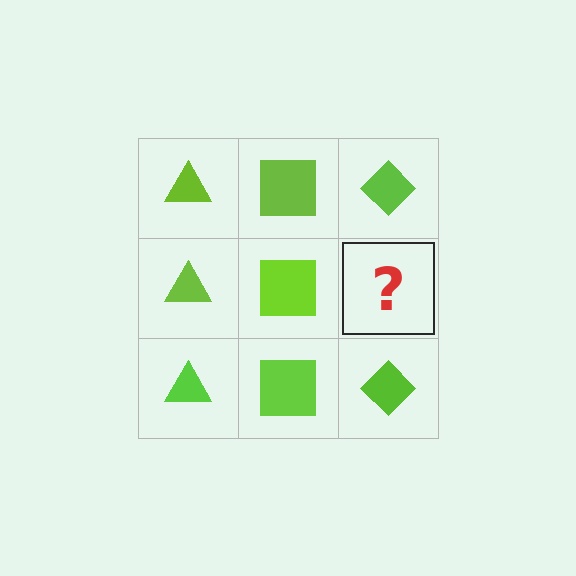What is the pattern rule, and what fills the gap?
The rule is that each column has a consistent shape. The gap should be filled with a lime diamond.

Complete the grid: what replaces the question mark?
The question mark should be replaced with a lime diamond.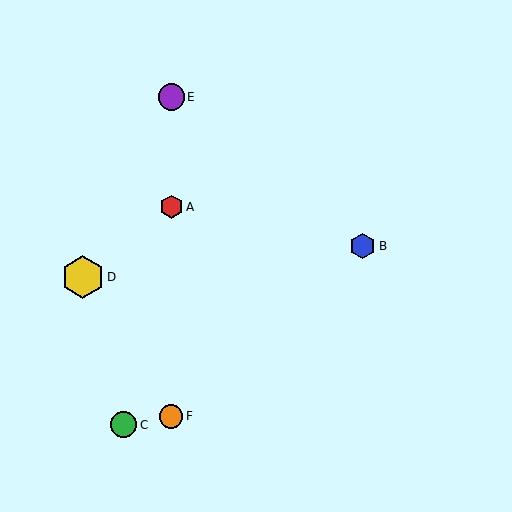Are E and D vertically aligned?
No, E is at x≈171 and D is at x≈83.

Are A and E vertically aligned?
Yes, both are at x≈171.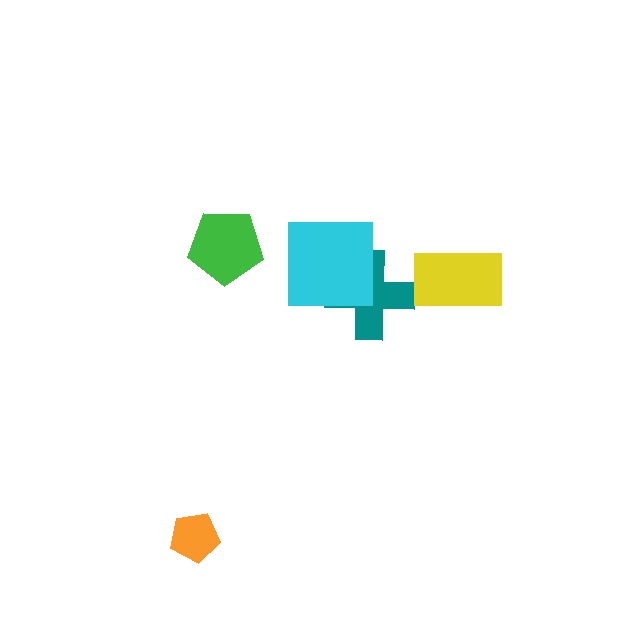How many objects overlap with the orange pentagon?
0 objects overlap with the orange pentagon.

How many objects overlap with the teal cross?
1 object overlaps with the teal cross.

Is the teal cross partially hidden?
Yes, it is partially covered by another shape.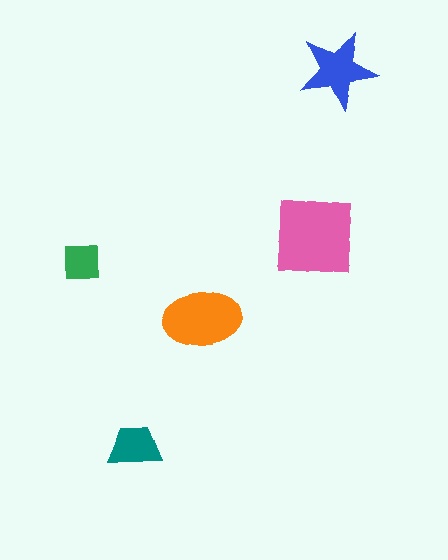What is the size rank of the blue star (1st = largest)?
3rd.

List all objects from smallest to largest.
The green square, the teal trapezoid, the blue star, the orange ellipse, the pink square.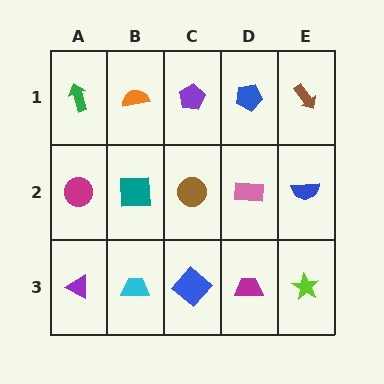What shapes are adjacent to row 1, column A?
A magenta circle (row 2, column A), an orange semicircle (row 1, column B).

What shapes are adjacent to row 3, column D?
A pink rectangle (row 2, column D), a blue diamond (row 3, column C), a lime star (row 3, column E).